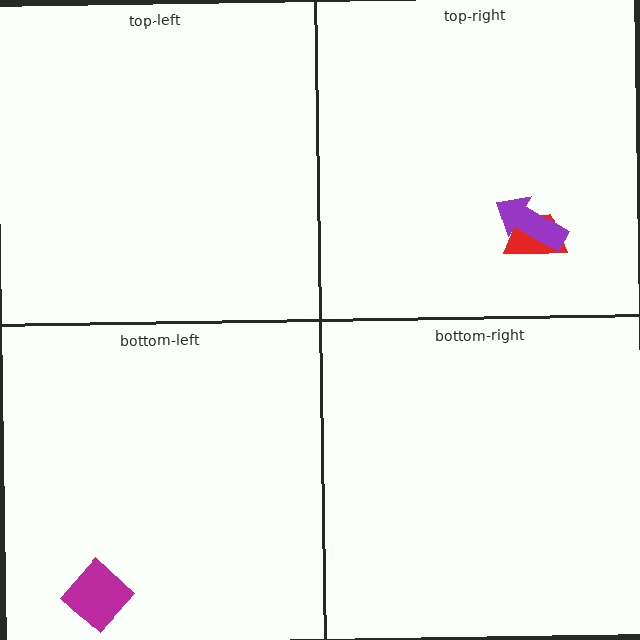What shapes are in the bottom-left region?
The magenta diamond.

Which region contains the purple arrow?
The top-right region.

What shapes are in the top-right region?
The red trapezoid, the purple arrow.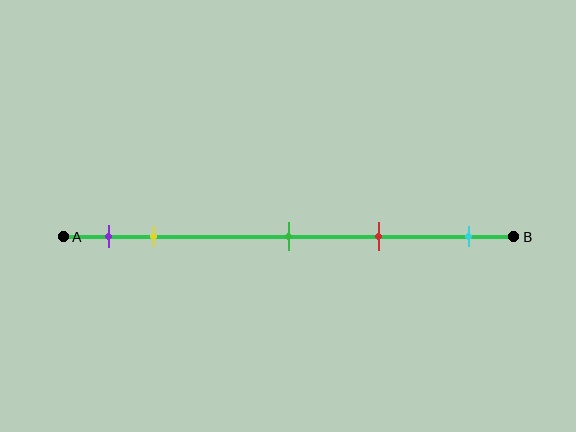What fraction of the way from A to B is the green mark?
The green mark is approximately 50% (0.5) of the way from A to B.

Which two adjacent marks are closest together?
The purple and yellow marks are the closest adjacent pair.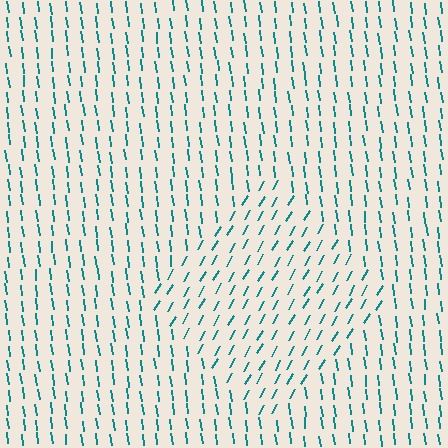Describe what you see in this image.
The image is filled with small teal line segments. A diamond region in the image has lines oriented differently from the surrounding lines, creating a visible texture boundary.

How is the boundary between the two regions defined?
The boundary is defined purely by a change in line orientation (approximately 38 degrees difference). All lines are the same color and thickness.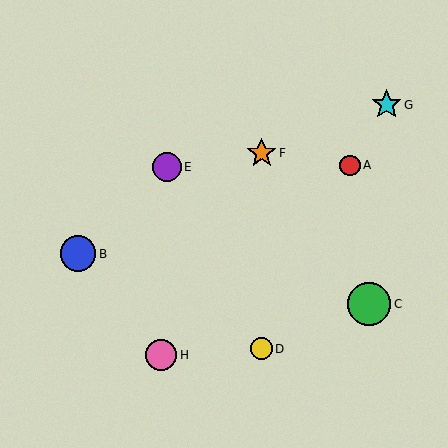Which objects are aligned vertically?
Objects D, F are aligned vertically.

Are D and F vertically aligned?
Yes, both are at x≈262.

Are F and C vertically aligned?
No, F is at x≈262 and C is at x≈369.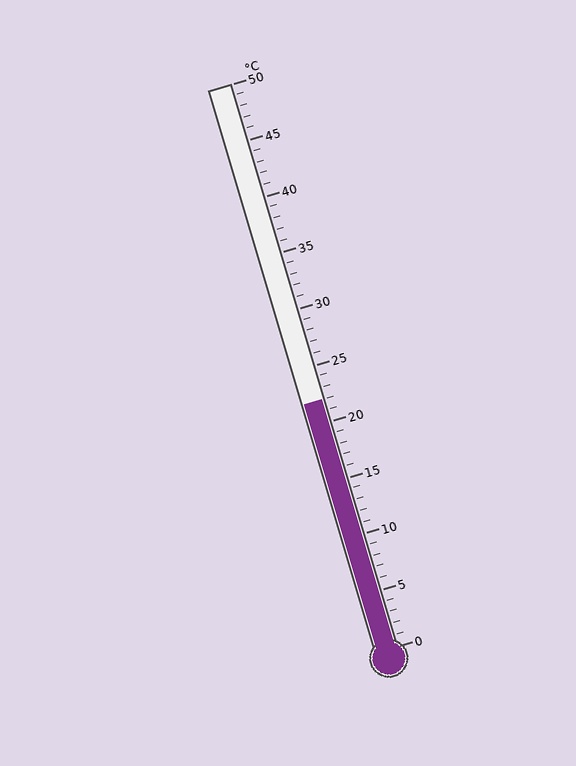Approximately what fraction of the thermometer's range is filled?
The thermometer is filled to approximately 45% of its range.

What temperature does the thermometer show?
The thermometer shows approximately 22°C.